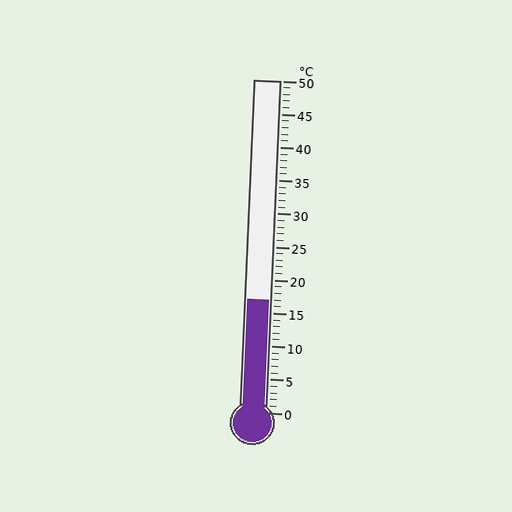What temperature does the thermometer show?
The thermometer shows approximately 17°C.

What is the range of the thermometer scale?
The thermometer scale ranges from 0°C to 50°C.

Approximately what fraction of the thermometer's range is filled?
The thermometer is filled to approximately 35% of its range.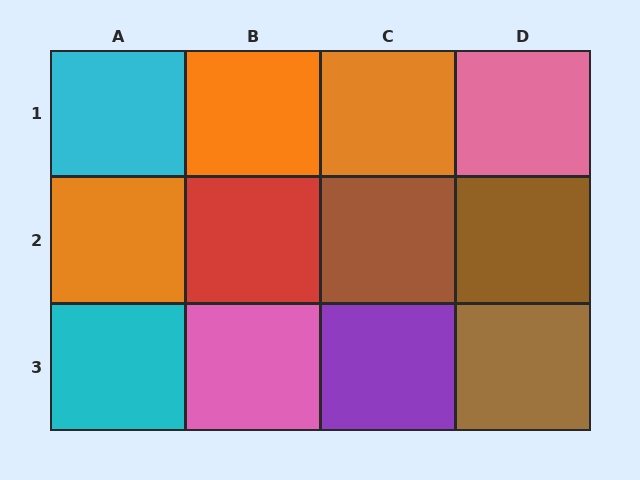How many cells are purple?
1 cell is purple.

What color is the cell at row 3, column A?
Cyan.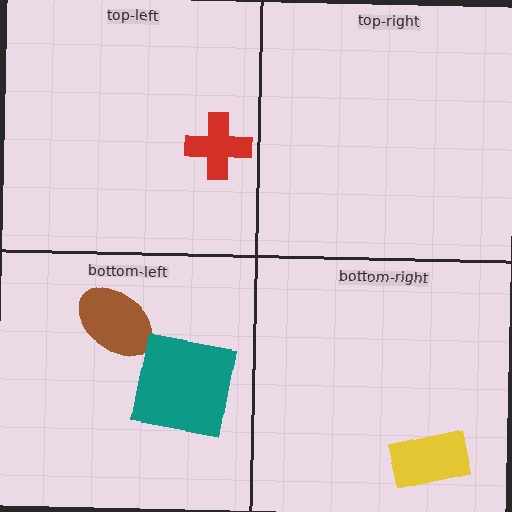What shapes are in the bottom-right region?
The yellow rectangle.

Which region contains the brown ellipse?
The bottom-left region.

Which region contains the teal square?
The bottom-left region.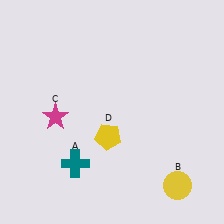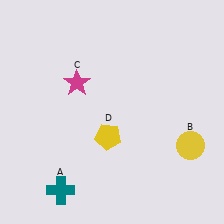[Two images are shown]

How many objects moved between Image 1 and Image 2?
3 objects moved between the two images.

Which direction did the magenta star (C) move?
The magenta star (C) moved up.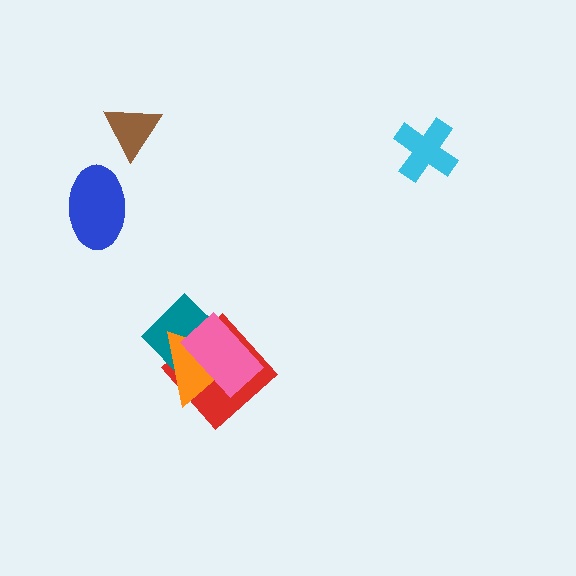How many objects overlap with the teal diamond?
3 objects overlap with the teal diamond.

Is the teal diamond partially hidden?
Yes, it is partially covered by another shape.